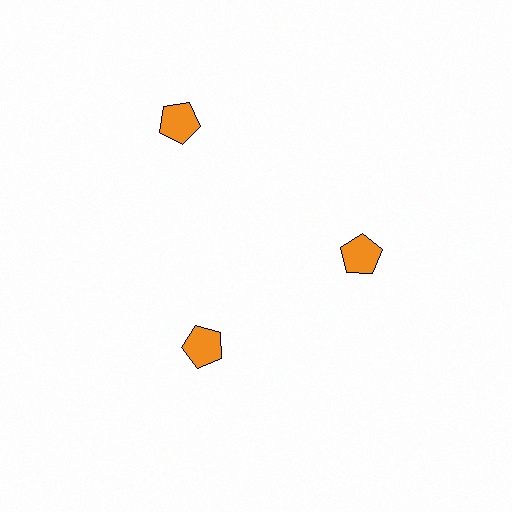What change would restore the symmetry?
The symmetry would be restored by moving it inward, back onto the ring so that all 3 pentagons sit at equal angles and equal distance from the center.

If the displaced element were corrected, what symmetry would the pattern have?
It would have 3-fold rotational symmetry — the pattern would map onto itself every 120 degrees.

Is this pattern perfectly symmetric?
No. The 3 orange pentagons are arranged in a ring, but one element near the 11 o'clock position is pushed outward from the center, breaking the 3-fold rotational symmetry.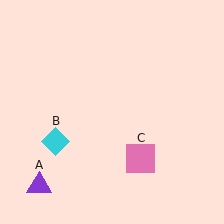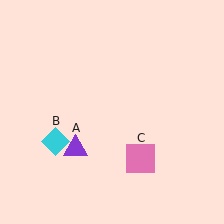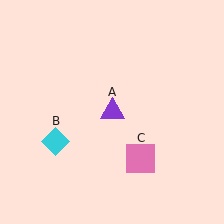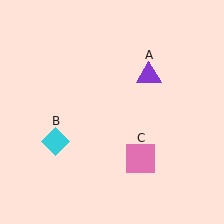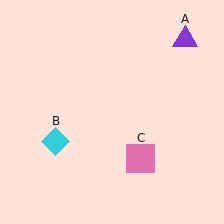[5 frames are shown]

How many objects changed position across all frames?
1 object changed position: purple triangle (object A).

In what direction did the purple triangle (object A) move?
The purple triangle (object A) moved up and to the right.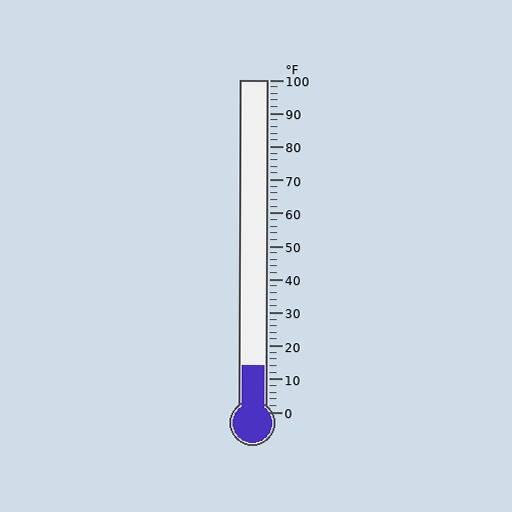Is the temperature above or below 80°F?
The temperature is below 80°F.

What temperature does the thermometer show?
The thermometer shows approximately 14°F.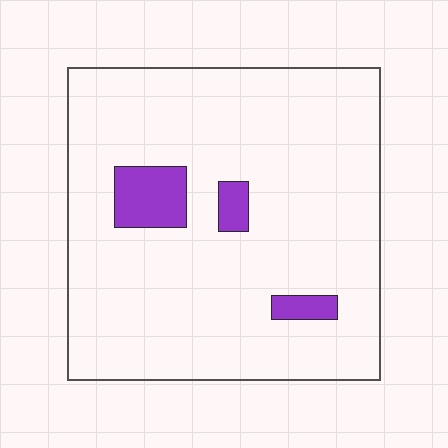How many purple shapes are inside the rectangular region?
3.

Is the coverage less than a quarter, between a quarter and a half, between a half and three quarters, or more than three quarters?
Less than a quarter.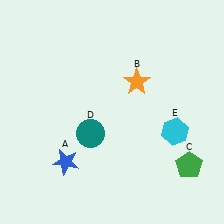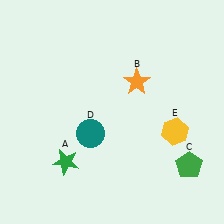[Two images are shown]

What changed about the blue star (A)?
In Image 1, A is blue. In Image 2, it changed to green.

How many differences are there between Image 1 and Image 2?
There are 2 differences between the two images.